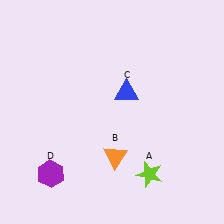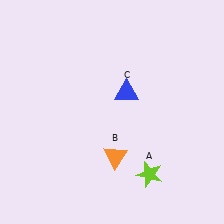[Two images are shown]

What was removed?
The purple hexagon (D) was removed in Image 2.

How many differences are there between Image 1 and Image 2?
There is 1 difference between the two images.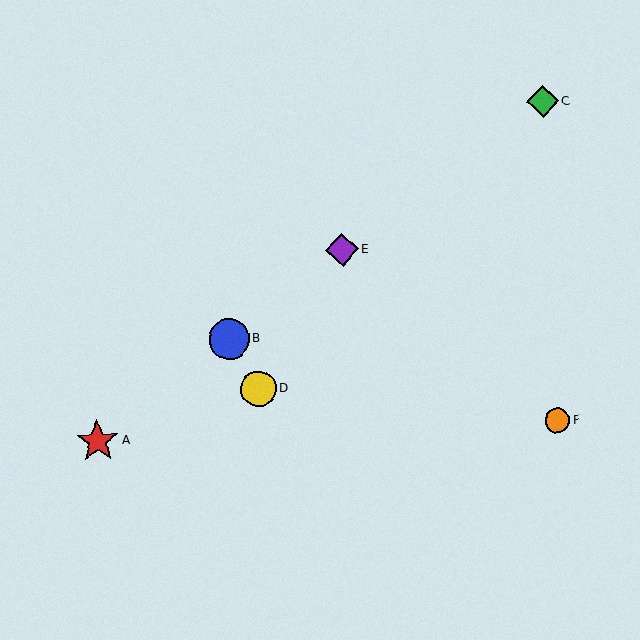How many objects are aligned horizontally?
2 objects (A, F) are aligned horizontally.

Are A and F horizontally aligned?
Yes, both are at y≈441.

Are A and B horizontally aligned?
No, A is at y≈441 and B is at y≈339.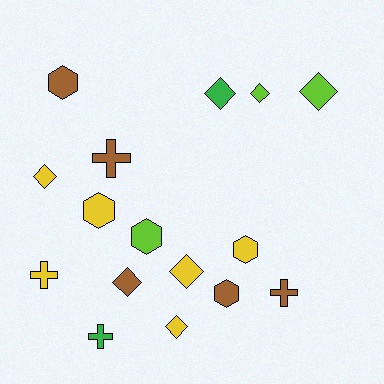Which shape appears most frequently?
Diamond, with 7 objects.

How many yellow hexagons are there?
There are 2 yellow hexagons.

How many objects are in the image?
There are 16 objects.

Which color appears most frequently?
Yellow, with 6 objects.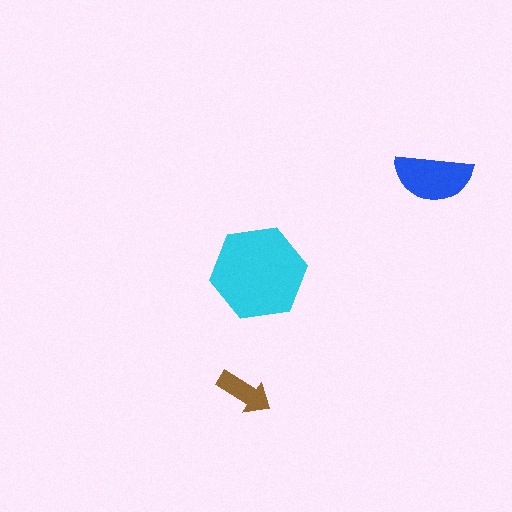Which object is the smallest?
The brown arrow.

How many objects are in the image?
There are 3 objects in the image.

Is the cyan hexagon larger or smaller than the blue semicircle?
Larger.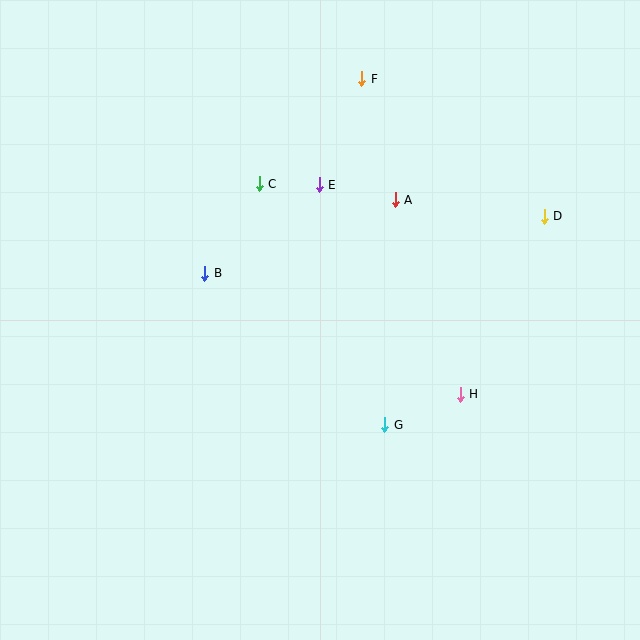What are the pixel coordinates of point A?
Point A is at (395, 200).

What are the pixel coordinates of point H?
Point H is at (460, 394).